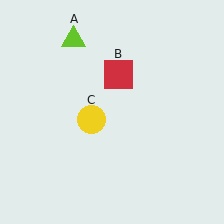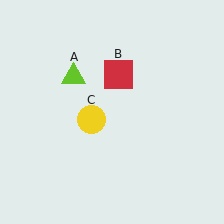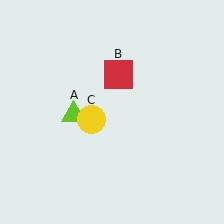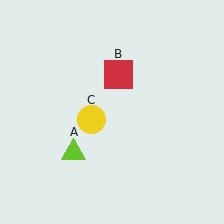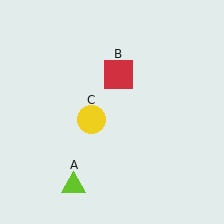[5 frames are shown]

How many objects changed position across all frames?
1 object changed position: lime triangle (object A).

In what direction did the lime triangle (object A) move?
The lime triangle (object A) moved down.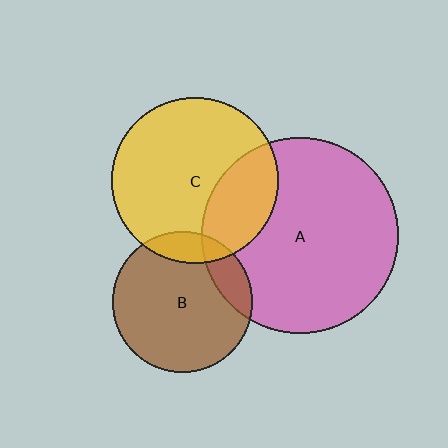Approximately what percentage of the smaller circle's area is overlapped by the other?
Approximately 15%.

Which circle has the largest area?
Circle A (pink).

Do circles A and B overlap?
Yes.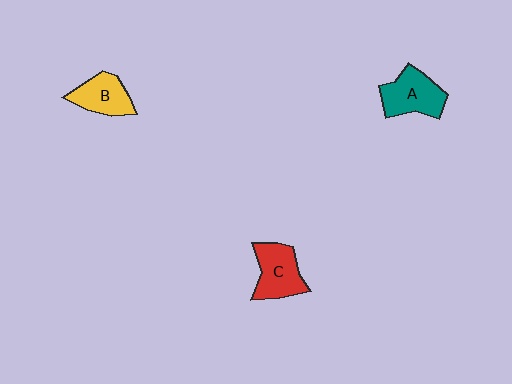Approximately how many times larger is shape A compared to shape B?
Approximately 1.2 times.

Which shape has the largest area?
Shape A (teal).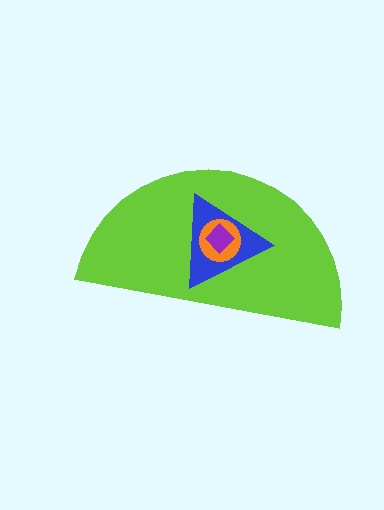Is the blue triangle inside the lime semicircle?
Yes.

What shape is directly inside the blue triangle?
The orange circle.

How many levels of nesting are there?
4.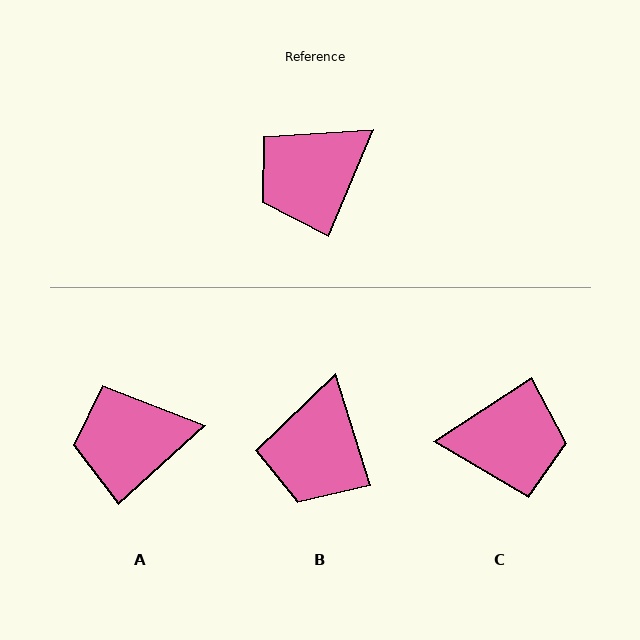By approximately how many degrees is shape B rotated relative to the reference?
Approximately 40 degrees counter-clockwise.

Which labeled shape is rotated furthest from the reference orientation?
C, about 146 degrees away.